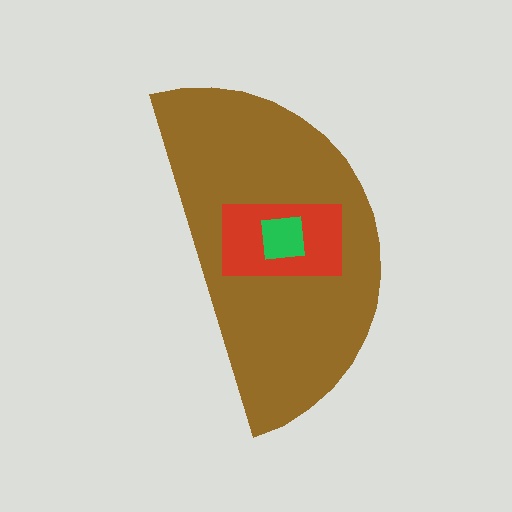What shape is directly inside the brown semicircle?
The red rectangle.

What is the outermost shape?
The brown semicircle.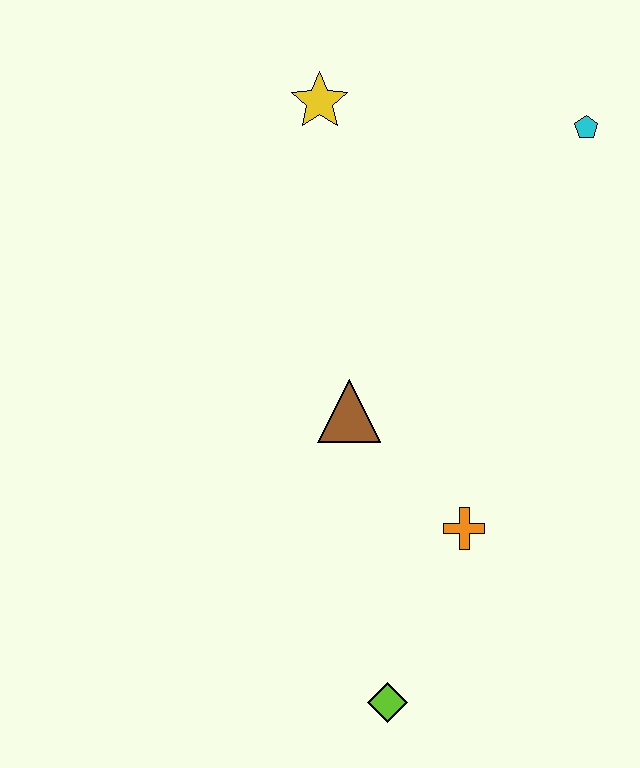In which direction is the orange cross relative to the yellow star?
The orange cross is below the yellow star.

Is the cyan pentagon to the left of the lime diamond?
No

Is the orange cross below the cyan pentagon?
Yes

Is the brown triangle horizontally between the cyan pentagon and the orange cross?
No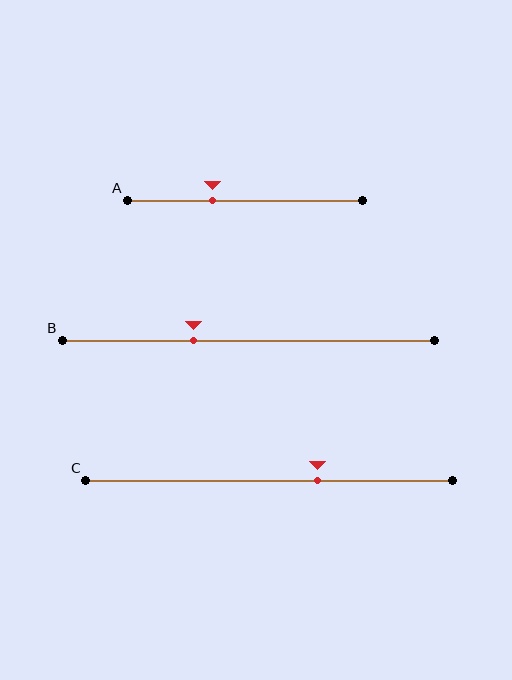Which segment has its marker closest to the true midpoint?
Segment C has its marker closest to the true midpoint.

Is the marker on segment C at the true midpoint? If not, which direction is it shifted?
No, the marker on segment C is shifted to the right by about 13% of the segment length.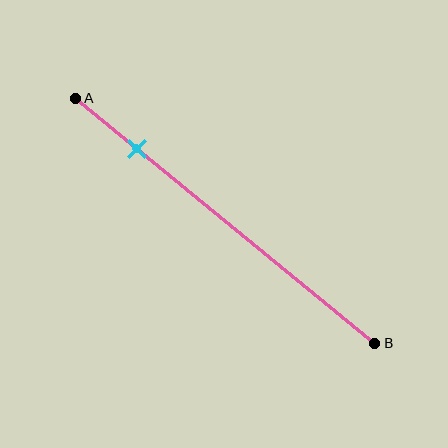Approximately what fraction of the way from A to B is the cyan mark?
The cyan mark is approximately 20% of the way from A to B.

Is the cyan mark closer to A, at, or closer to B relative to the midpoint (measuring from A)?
The cyan mark is closer to point A than the midpoint of segment AB.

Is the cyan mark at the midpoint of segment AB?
No, the mark is at about 20% from A, not at the 50% midpoint.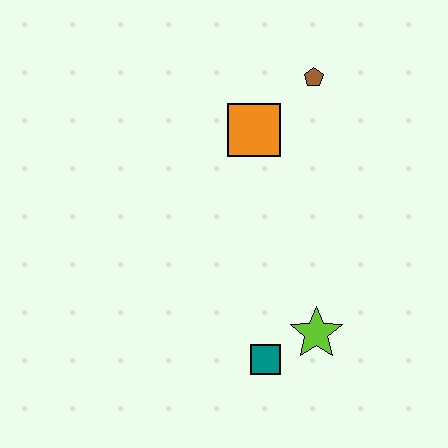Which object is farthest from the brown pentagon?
The teal square is farthest from the brown pentagon.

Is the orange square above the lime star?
Yes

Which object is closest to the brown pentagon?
The orange square is closest to the brown pentagon.